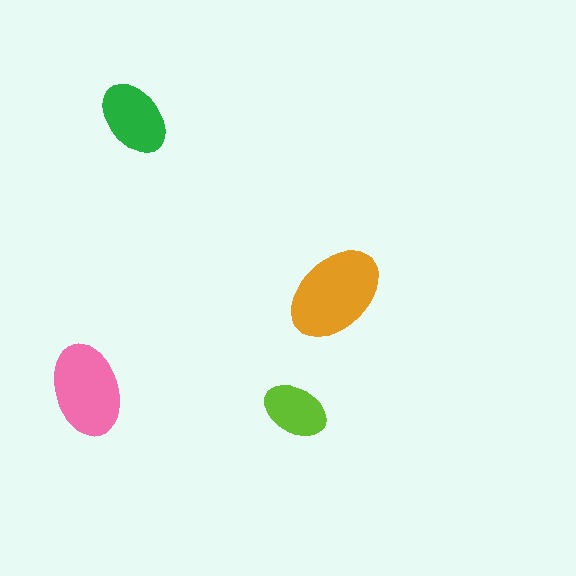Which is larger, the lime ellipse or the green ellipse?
The green one.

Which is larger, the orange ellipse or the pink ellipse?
The orange one.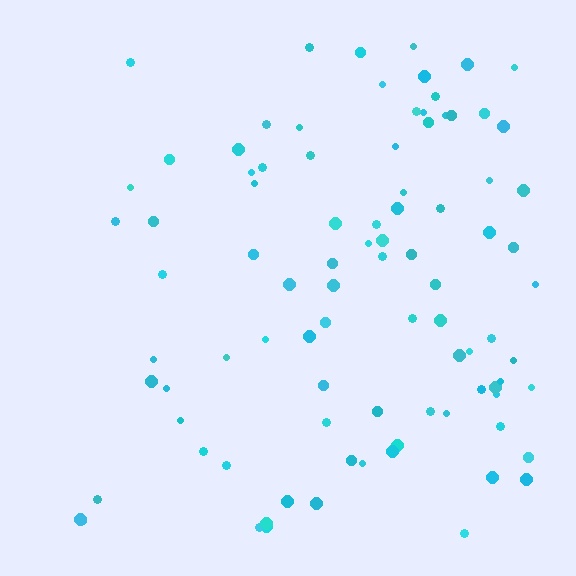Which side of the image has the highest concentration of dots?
The right.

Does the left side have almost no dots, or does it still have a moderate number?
Still a moderate number, just noticeably fewer than the right.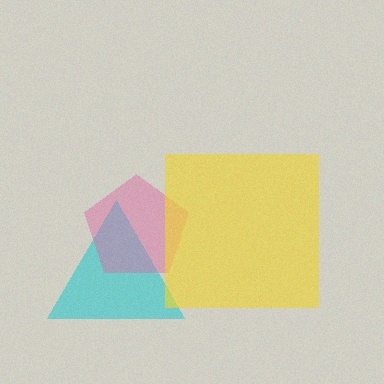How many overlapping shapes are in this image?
There are 3 overlapping shapes in the image.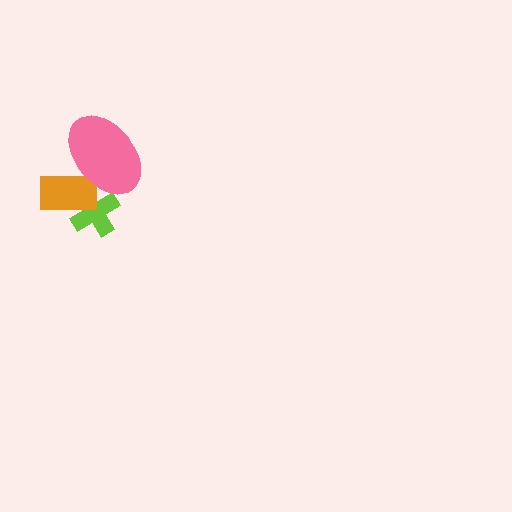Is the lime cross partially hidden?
Yes, it is partially covered by another shape.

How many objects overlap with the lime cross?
2 objects overlap with the lime cross.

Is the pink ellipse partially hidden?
No, no other shape covers it.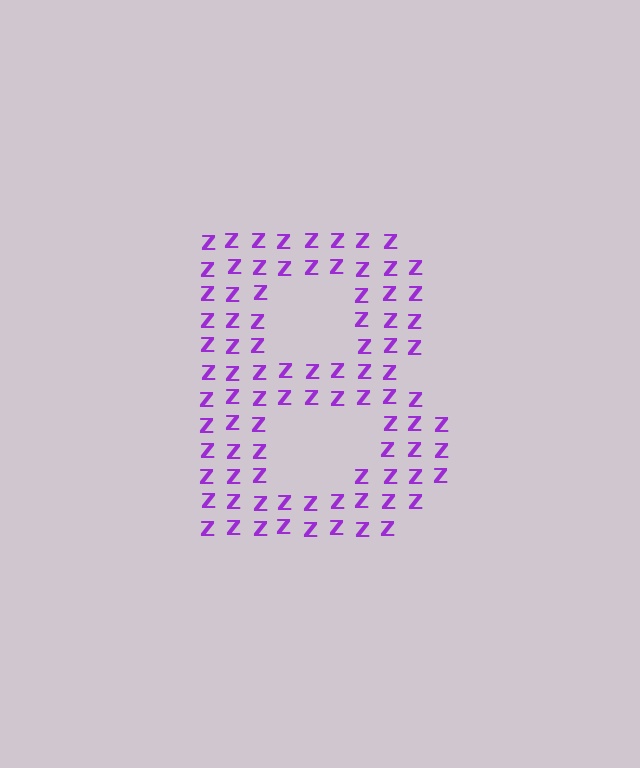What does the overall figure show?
The overall figure shows the letter B.